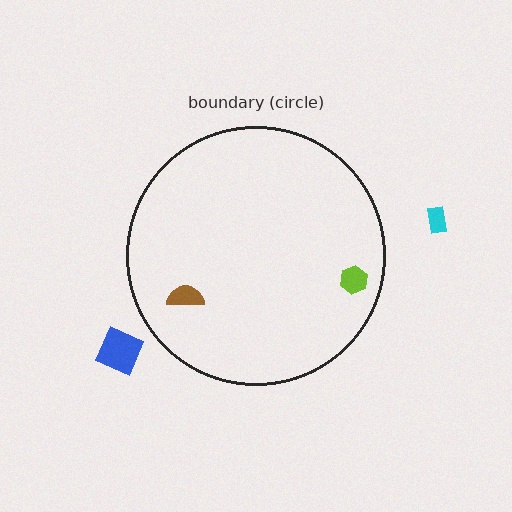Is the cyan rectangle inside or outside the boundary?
Outside.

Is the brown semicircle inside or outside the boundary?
Inside.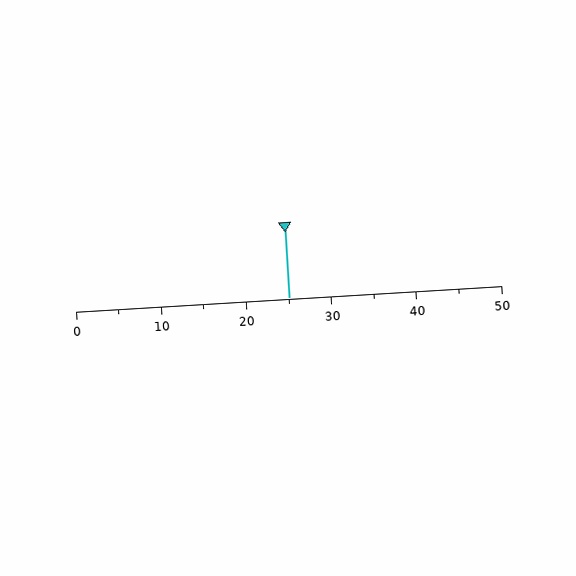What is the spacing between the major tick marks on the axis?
The major ticks are spaced 10 apart.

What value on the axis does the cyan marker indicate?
The marker indicates approximately 25.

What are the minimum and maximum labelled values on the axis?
The axis runs from 0 to 50.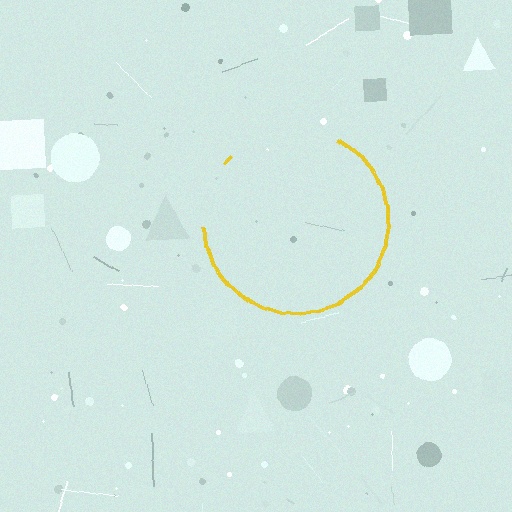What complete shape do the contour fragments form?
The contour fragments form a circle.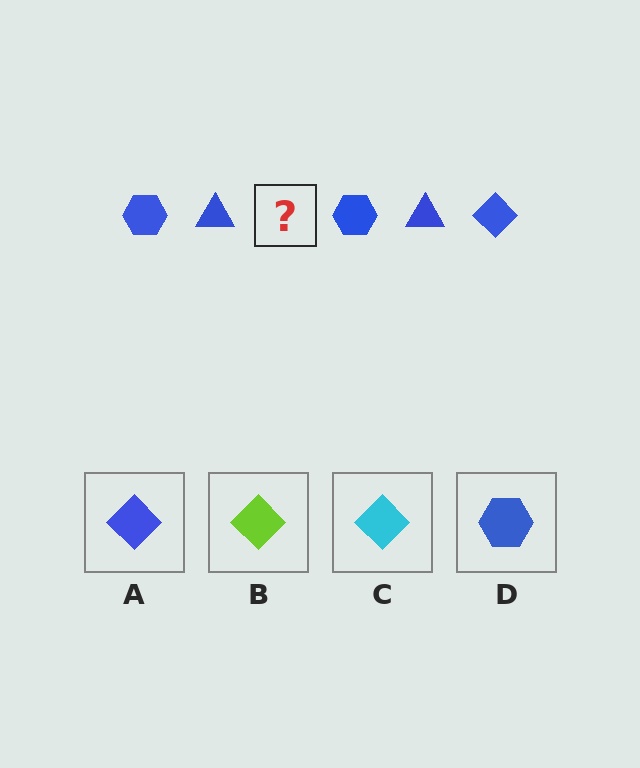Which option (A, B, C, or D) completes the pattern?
A.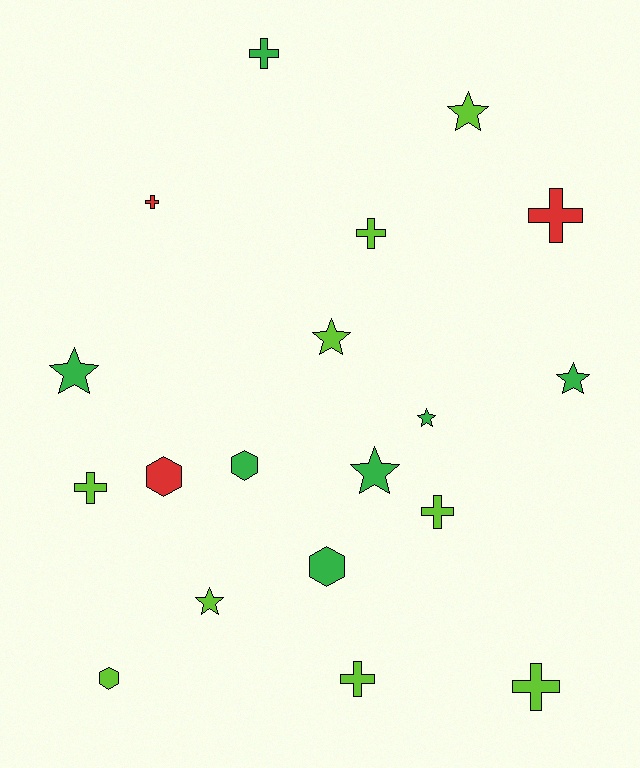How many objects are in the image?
There are 19 objects.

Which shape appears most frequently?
Cross, with 8 objects.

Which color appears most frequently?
Lime, with 9 objects.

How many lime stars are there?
There are 3 lime stars.